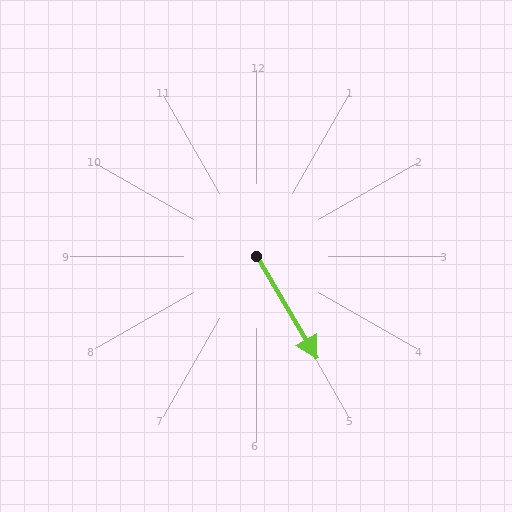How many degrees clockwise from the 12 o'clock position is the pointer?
Approximately 149 degrees.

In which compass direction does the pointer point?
Southeast.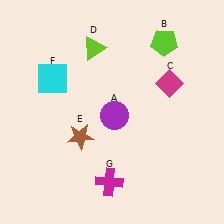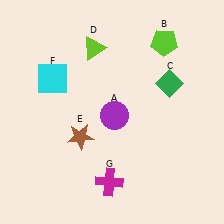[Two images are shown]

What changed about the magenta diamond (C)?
In Image 1, C is magenta. In Image 2, it changed to green.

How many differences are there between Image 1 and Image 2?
There is 1 difference between the two images.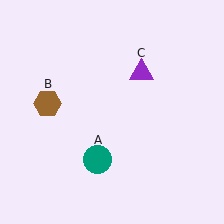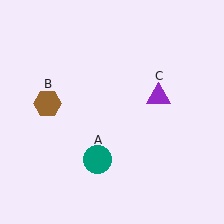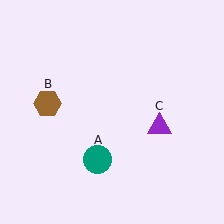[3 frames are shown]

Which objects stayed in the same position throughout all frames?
Teal circle (object A) and brown hexagon (object B) remained stationary.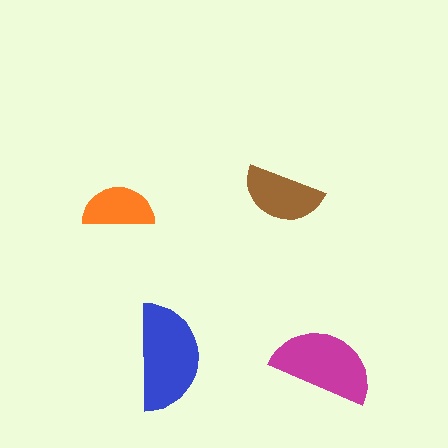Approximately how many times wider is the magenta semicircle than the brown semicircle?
About 1.5 times wider.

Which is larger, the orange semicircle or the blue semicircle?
The blue one.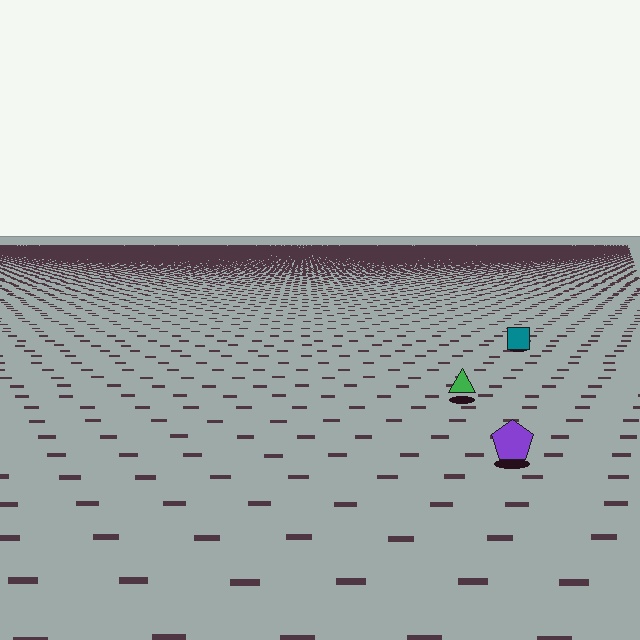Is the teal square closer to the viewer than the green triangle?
No. The green triangle is closer — you can tell from the texture gradient: the ground texture is coarser near it.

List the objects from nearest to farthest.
From nearest to farthest: the purple pentagon, the green triangle, the teal square.